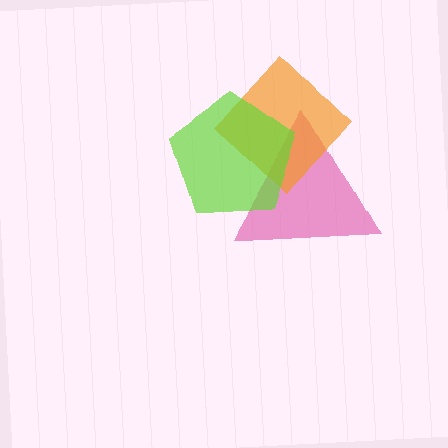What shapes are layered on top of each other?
The layered shapes are: a pink triangle, an orange diamond, a lime pentagon.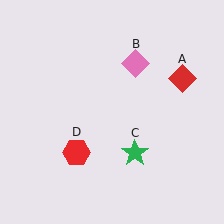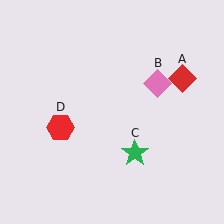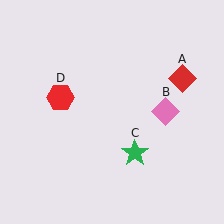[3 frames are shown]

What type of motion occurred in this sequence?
The pink diamond (object B), red hexagon (object D) rotated clockwise around the center of the scene.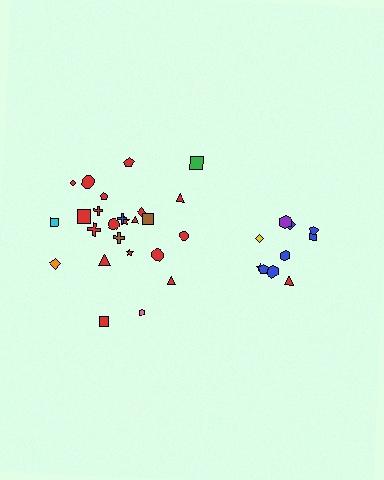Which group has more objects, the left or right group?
The left group.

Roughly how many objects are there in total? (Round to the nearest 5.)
Roughly 35 objects in total.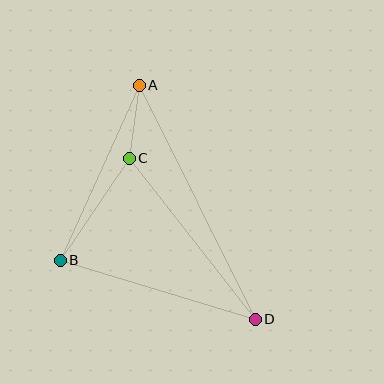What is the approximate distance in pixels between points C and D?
The distance between C and D is approximately 204 pixels.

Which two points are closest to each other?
Points A and C are closest to each other.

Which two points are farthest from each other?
Points A and D are farthest from each other.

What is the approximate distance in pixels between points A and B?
The distance between A and B is approximately 192 pixels.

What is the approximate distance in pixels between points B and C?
The distance between B and C is approximately 123 pixels.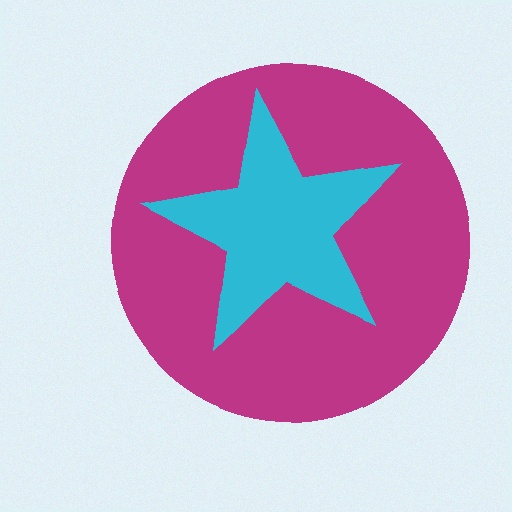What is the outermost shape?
The magenta circle.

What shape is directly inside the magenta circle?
The cyan star.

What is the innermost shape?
The cyan star.